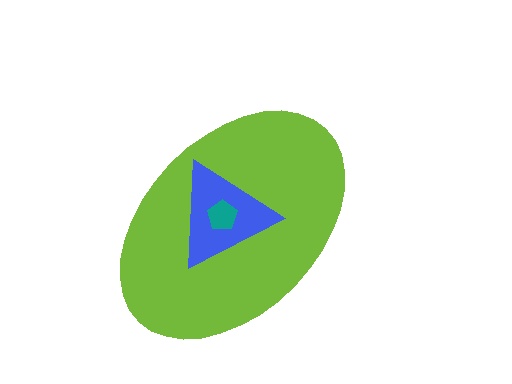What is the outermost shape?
The lime ellipse.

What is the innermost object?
The teal pentagon.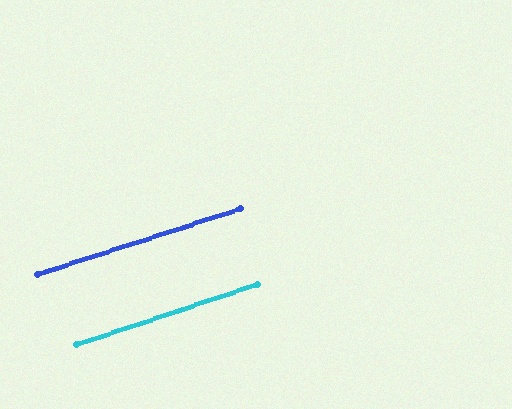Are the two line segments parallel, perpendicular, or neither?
Parallel — their directions differ by only 0.2°.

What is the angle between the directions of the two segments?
Approximately 0 degrees.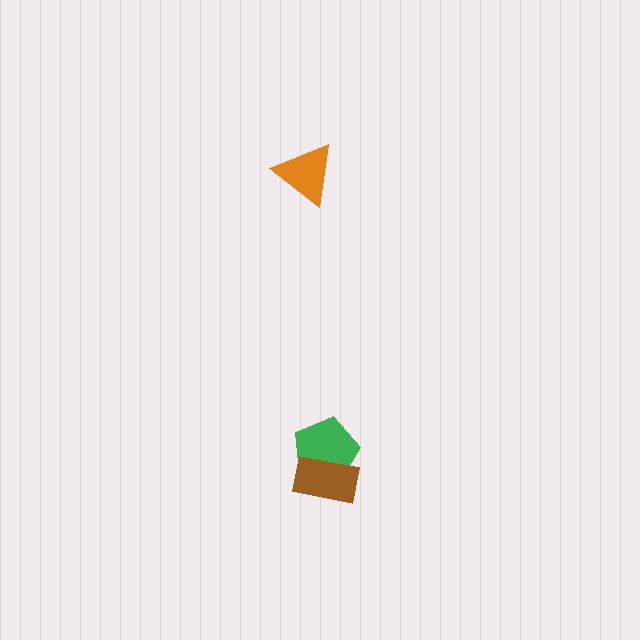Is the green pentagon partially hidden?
Yes, it is partially covered by another shape.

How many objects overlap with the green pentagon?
1 object overlaps with the green pentagon.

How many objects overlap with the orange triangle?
0 objects overlap with the orange triangle.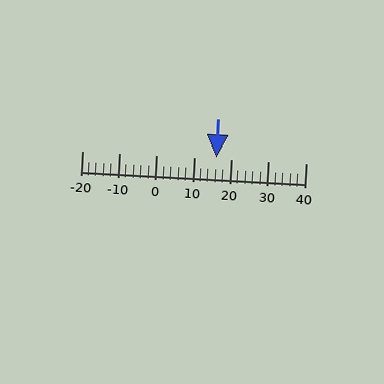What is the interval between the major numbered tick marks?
The major tick marks are spaced 10 units apart.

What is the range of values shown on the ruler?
The ruler shows values from -20 to 40.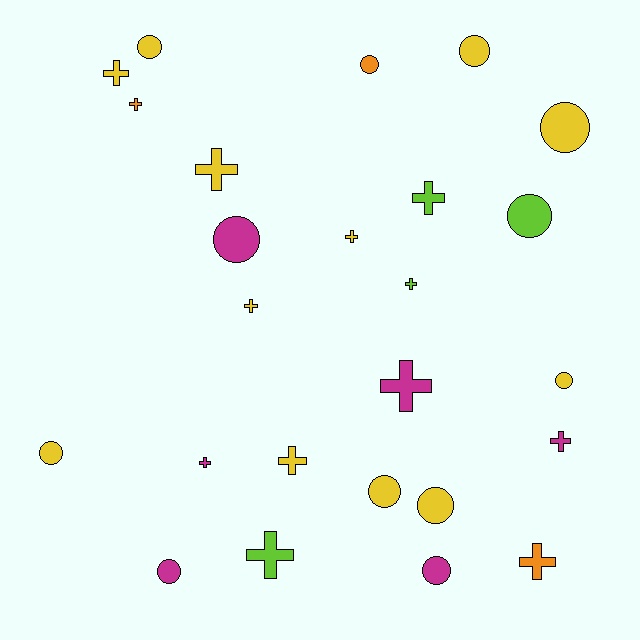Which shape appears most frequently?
Cross, with 13 objects.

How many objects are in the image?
There are 25 objects.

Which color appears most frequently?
Yellow, with 12 objects.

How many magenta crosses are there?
There are 3 magenta crosses.